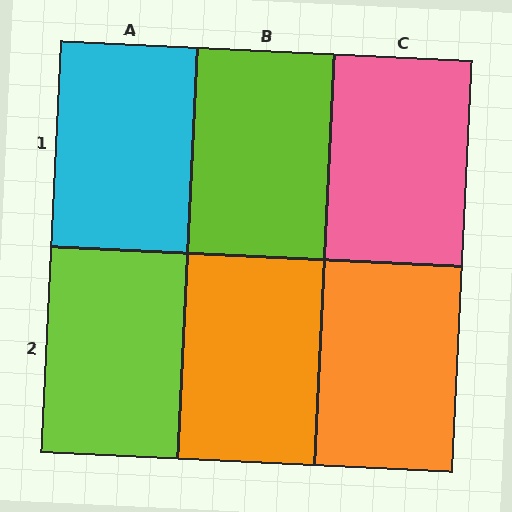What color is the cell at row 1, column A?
Cyan.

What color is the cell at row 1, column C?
Pink.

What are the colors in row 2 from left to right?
Lime, orange, orange.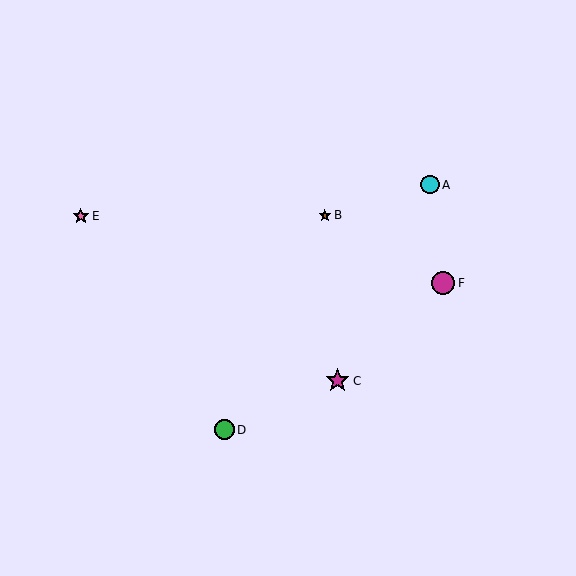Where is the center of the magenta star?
The center of the magenta star is at (338, 381).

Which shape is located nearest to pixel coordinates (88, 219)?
The pink star (labeled E) at (81, 216) is nearest to that location.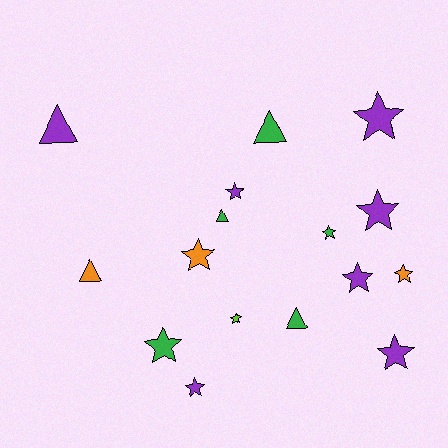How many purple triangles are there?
There is 1 purple triangle.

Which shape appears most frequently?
Star, with 11 objects.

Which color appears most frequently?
Purple, with 7 objects.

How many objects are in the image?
There are 16 objects.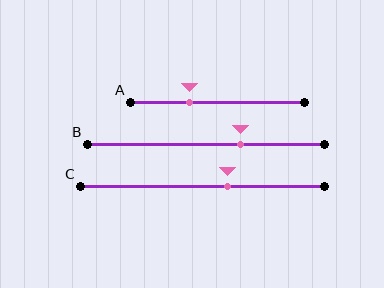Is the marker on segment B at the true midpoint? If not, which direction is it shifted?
No, the marker on segment B is shifted to the right by about 15% of the segment length.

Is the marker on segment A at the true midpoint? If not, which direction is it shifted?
No, the marker on segment A is shifted to the left by about 16% of the segment length.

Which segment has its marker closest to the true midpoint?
Segment C has its marker closest to the true midpoint.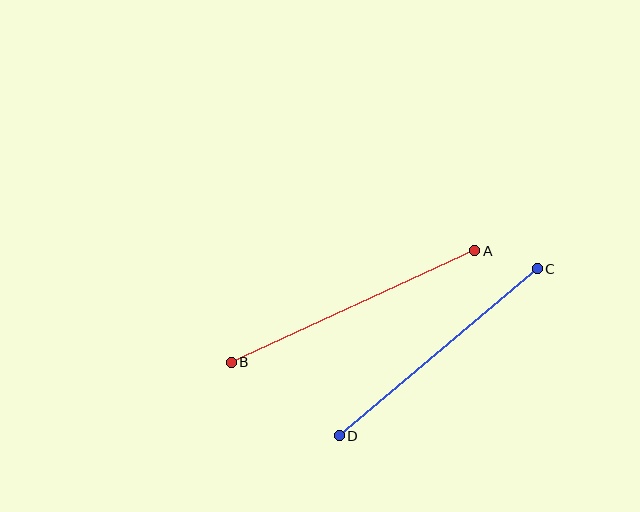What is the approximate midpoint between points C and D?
The midpoint is at approximately (438, 352) pixels.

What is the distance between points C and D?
The distance is approximately 259 pixels.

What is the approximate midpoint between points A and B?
The midpoint is at approximately (353, 306) pixels.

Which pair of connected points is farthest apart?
Points A and B are farthest apart.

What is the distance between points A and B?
The distance is approximately 268 pixels.